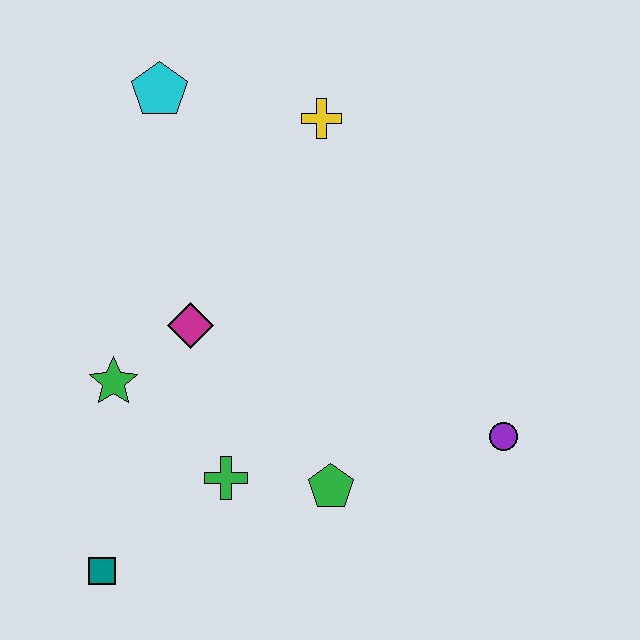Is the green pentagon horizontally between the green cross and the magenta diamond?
No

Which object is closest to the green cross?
The green pentagon is closest to the green cross.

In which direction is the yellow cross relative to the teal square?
The yellow cross is above the teal square.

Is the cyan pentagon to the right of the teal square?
Yes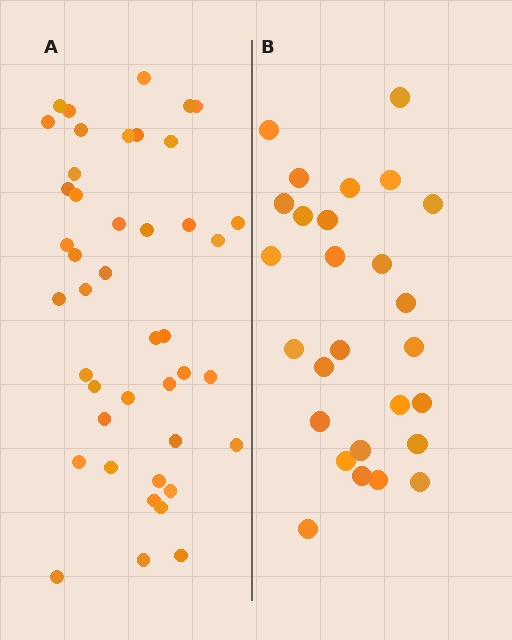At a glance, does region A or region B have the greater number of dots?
Region A (the left region) has more dots.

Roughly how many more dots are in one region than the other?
Region A has approximately 15 more dots than region B.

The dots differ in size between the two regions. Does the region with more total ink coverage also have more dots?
No. Region B has more total ink coverage because its dots are larger, but region A actually contains more individual dots. Total area can be misleading — the number of items is what matters here.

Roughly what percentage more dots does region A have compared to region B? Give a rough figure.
About 60% more.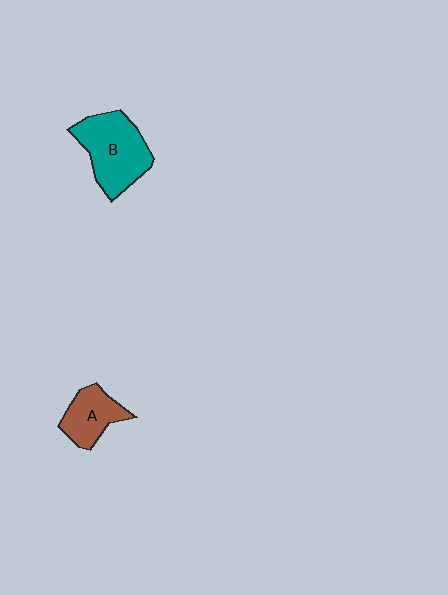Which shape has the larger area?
Shape B (teal).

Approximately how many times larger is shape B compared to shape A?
Approximately 1.7 times.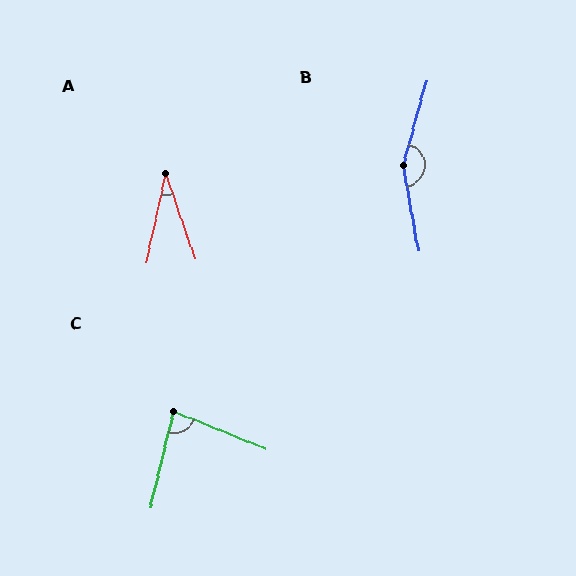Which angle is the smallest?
A, at approximately 31 degrees.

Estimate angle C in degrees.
Approximately 81 degrees.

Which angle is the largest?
B, at approximately 154 degrees.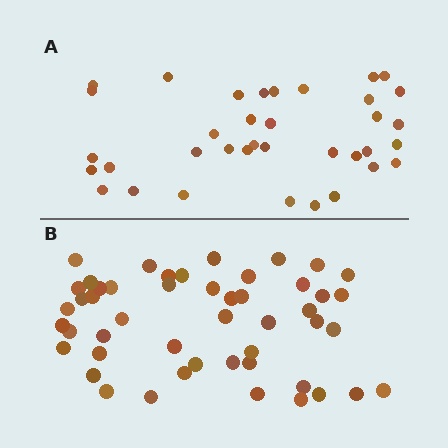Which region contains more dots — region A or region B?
Region B (the bottom region) has more dots.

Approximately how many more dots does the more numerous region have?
Region B has approximately 15 more dots than region A.